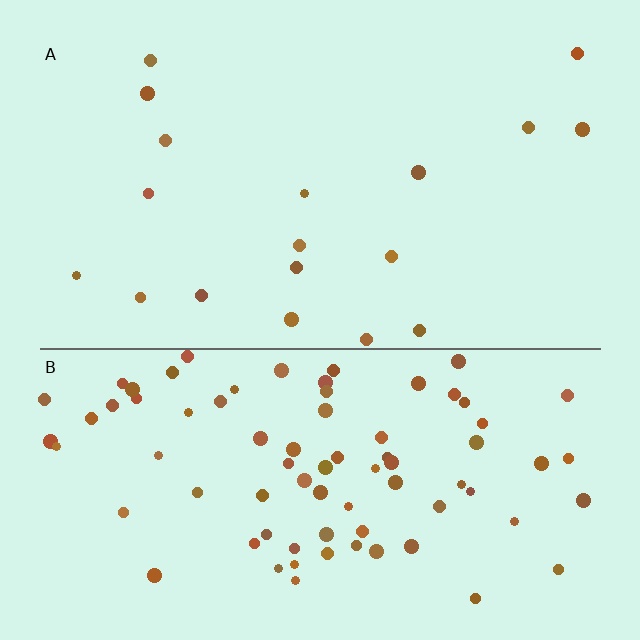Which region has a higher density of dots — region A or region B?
B (the bottom).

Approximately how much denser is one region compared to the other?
Approximately 4.4× — region B over region A.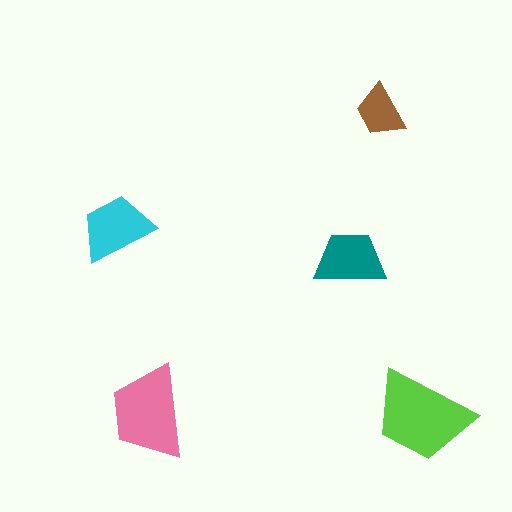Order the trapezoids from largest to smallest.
the lime one, the pink one, the cyan one, the teal one, the brown one.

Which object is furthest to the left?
The cyan trapezoid is leftmost.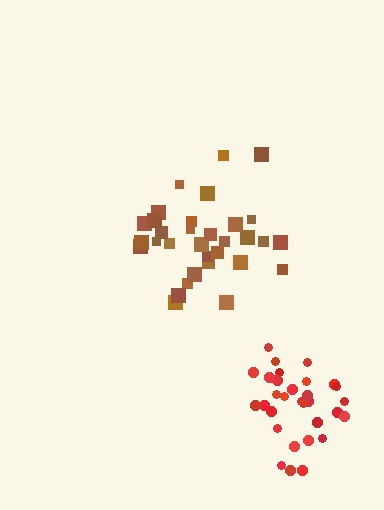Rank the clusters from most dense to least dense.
brown, red.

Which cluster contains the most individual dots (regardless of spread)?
Brown (32).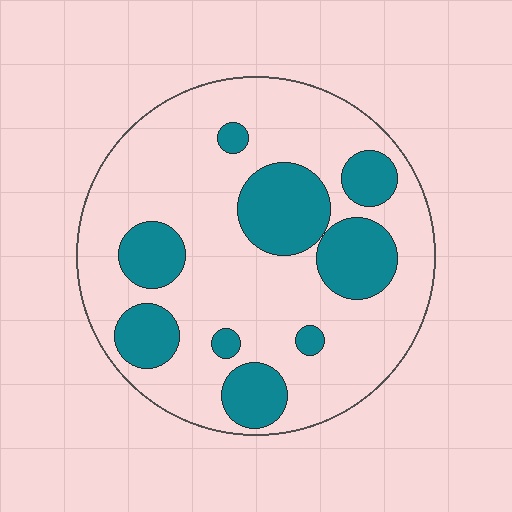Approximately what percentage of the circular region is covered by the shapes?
Approximately 25%.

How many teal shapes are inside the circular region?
9.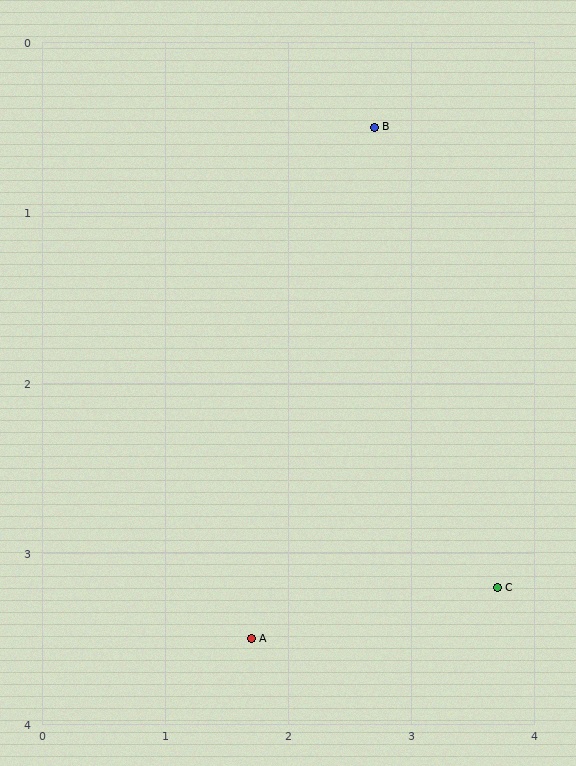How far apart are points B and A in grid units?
Points B and A are about 3.2 grid units apart.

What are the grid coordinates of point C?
Point C is at approximately (3.7, 3.2).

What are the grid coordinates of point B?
Point B is at approximately (2.7, 0.5).